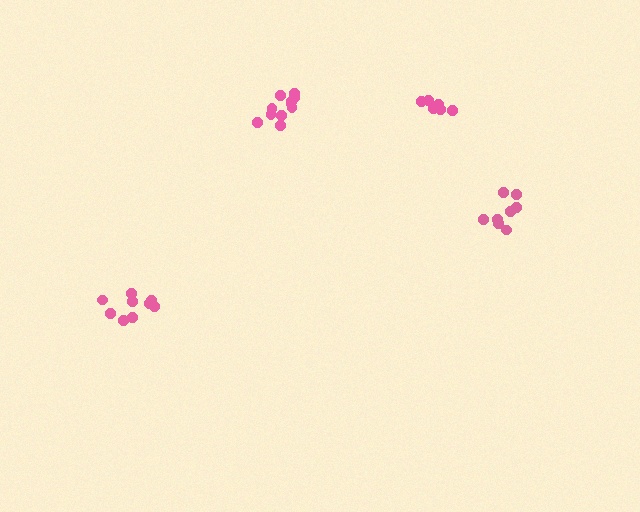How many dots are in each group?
Group 1: 9 dots, Group 2: 8 dots, Group 3: 11 dots, Group 4: 7 dots (35 total).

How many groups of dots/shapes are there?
There are 4 groups.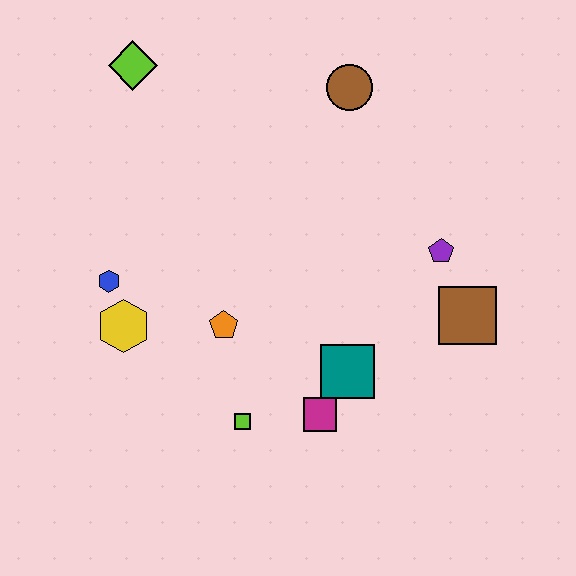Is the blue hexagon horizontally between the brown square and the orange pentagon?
No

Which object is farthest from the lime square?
The lime diamond is farthest from the lime square.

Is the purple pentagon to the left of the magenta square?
No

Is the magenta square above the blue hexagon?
No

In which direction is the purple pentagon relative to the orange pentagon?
The purple pentagon is to the right of the orange pentagon.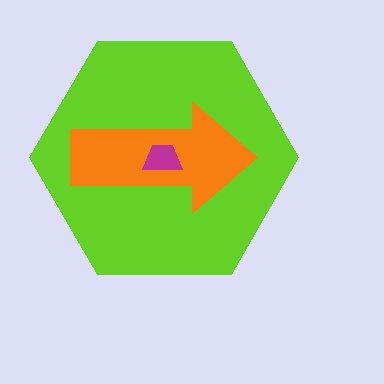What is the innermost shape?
The magenta trapezoid.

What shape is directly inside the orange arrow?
The magenta trapezoid.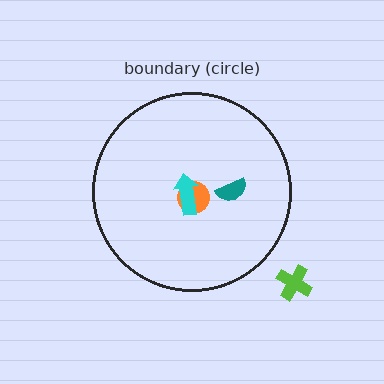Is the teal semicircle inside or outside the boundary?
Inside.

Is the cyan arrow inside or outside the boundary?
Inside.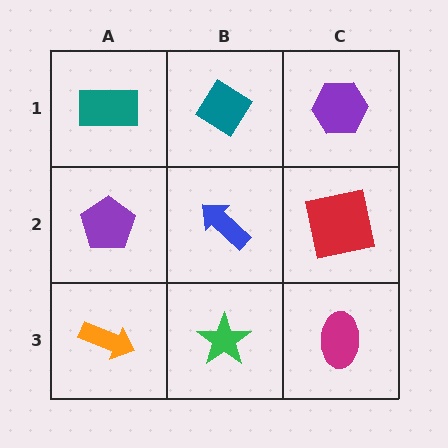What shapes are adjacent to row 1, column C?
A red square (row 2, column C), a teal diamond (row 1, column B).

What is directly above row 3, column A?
A purple pentagon.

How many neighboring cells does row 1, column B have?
3.